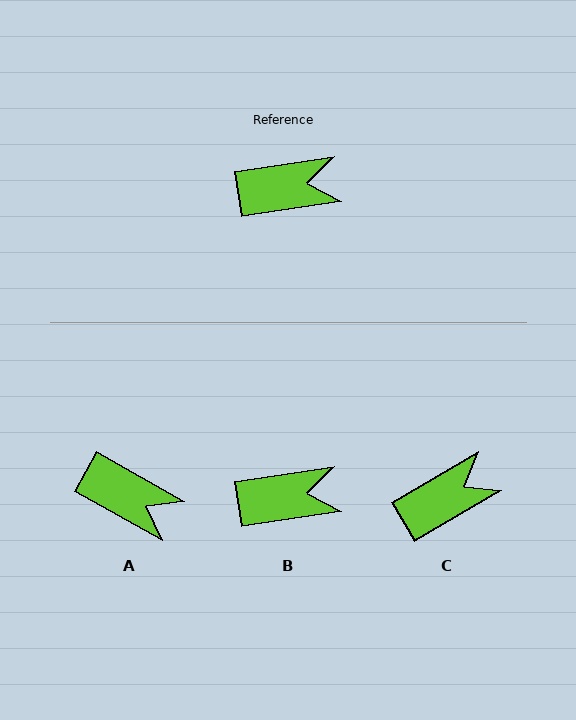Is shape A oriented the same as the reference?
No, it is off by about 38 degrees.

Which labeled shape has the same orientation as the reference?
B.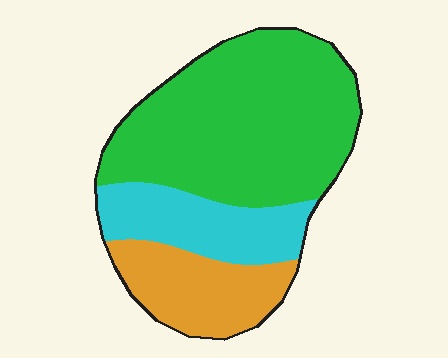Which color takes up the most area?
Green, at roughly 60%.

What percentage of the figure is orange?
Orange takes up about one fifth (1/5) of the figure.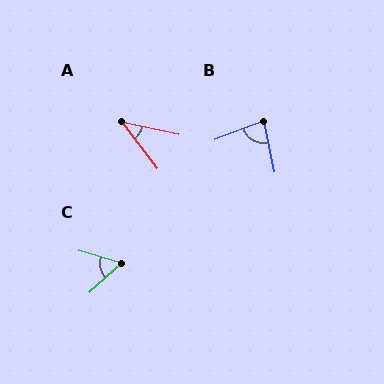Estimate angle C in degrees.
Approximately 58 degrees.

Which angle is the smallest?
A, at approximately 40 degrees.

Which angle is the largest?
B, at approximately 81 degrees.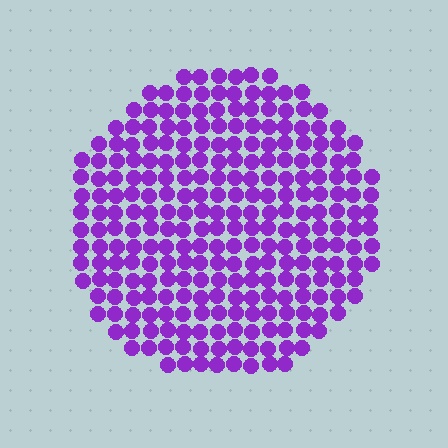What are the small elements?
The small elements are circles.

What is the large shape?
The large shape is a circle.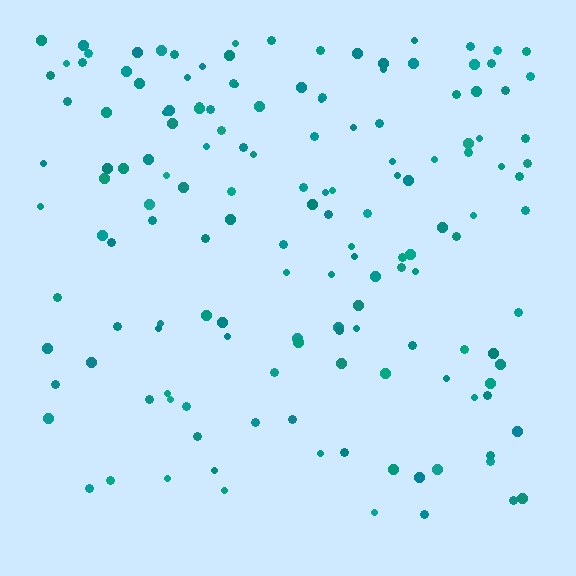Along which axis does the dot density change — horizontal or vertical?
Vertical.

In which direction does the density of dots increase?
From bottom to top, with the top side densest.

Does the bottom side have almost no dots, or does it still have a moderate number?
Still a moderate number, just noticeably fewer than the top.